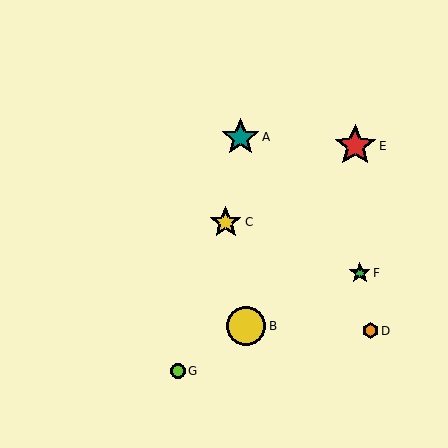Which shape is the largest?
The red star (labeled E) is the largest.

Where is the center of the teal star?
The center of the teal star is at (240, 137).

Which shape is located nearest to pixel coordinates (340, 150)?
The red star (labeled E) at (355, 146) is nearest to that location.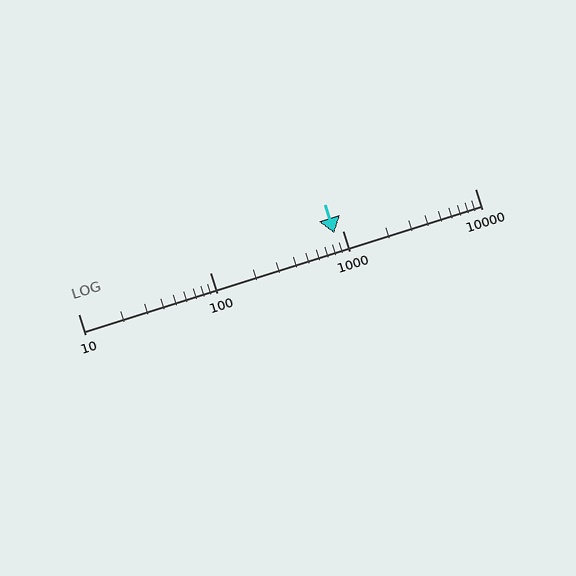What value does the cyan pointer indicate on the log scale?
The pointer indicates approximately 870.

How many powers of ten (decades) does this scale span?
The scale spans 3 decades, from 10 to 10000.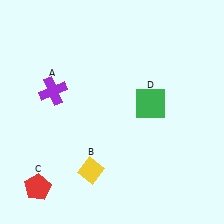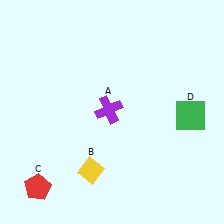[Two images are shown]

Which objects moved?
The objects that moved are: the purple cross (A), the green square (D).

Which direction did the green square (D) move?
The green square (D) moved right.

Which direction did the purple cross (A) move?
The purple cross (A) moved right.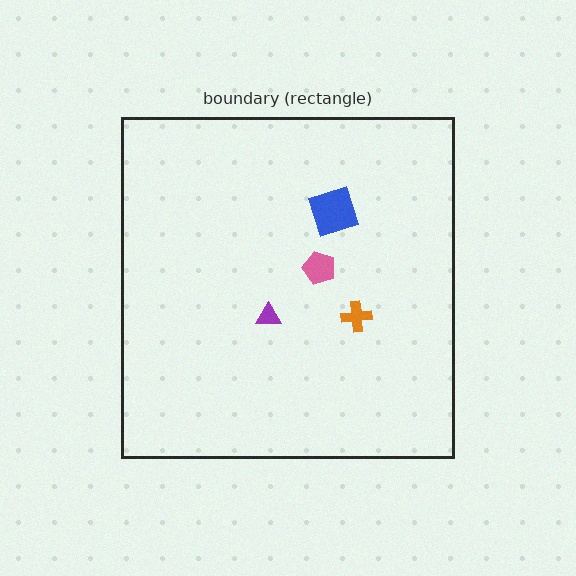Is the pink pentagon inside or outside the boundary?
Inside.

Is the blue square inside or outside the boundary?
Inside.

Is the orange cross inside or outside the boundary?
Inside.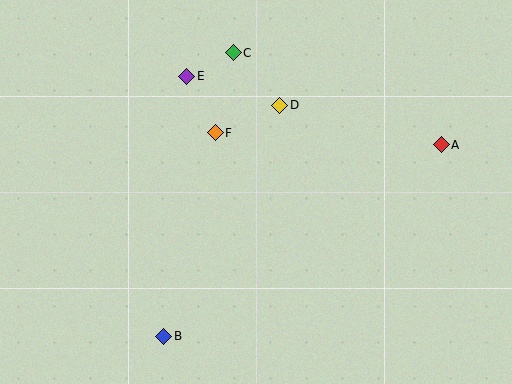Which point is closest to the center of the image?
Point F at (215, 133) is closest to the center.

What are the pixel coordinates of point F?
Point F is at (215, 133).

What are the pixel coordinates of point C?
Point C is at (233, 53).